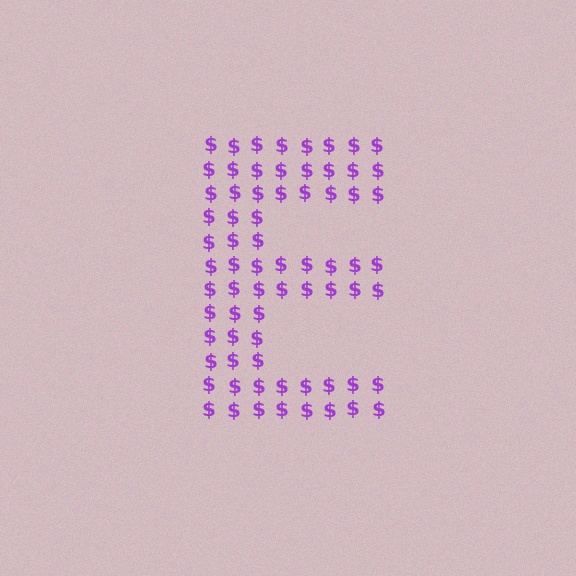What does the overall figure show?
The overall figure shows the letter E.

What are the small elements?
The small elements are dollar signs.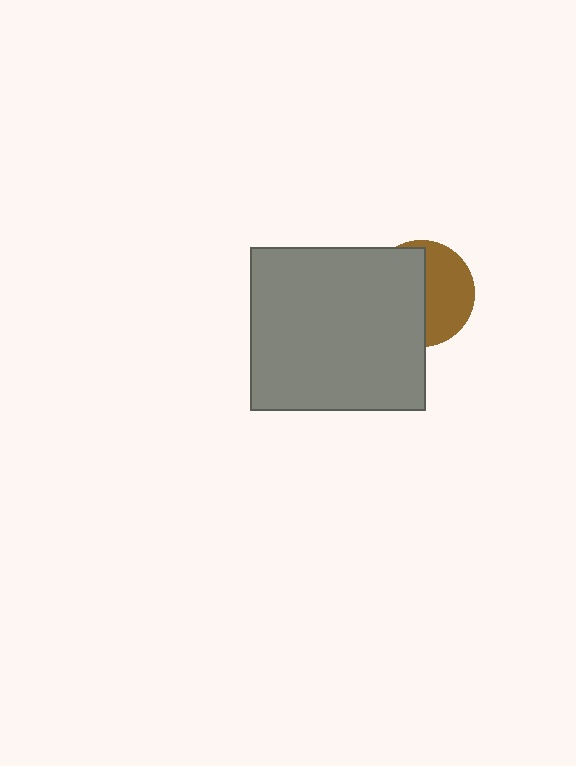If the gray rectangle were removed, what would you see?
You would see the complete brown circle.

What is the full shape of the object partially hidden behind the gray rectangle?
The partially hidden object is a brown circle.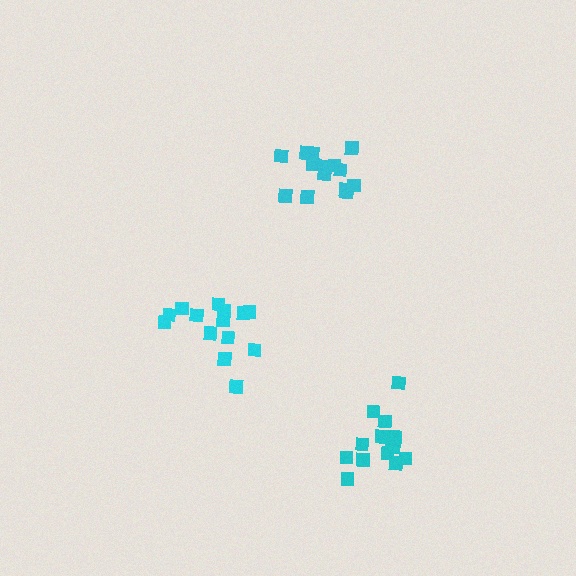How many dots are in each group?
Group 1: 14 dots, Group 2: 15 dots, Group 3: 14 dots (43 total).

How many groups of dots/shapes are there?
There are 3 groups.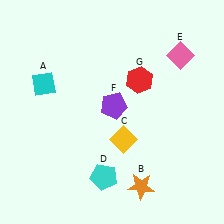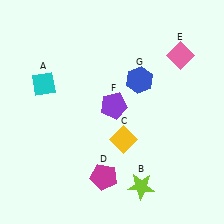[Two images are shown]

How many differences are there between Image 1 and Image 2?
There are 3 differences between the two images.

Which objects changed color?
B changed from orange to lime. D changed from cyan to magenta. G changed from red to blue.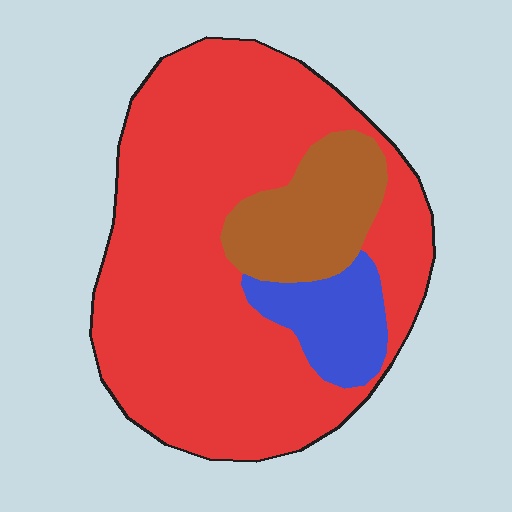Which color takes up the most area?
Red, at roughly 75%.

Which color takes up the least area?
Blue, at roughly 10%.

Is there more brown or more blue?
Brown.